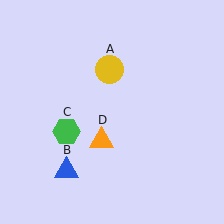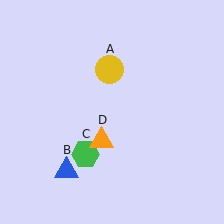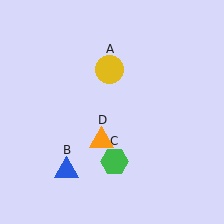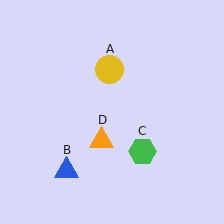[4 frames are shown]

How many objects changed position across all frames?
1 object changed position: green hexagon (object C).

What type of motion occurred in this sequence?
The green hexagon (object C) rotated counterclockwise around the center of the scene.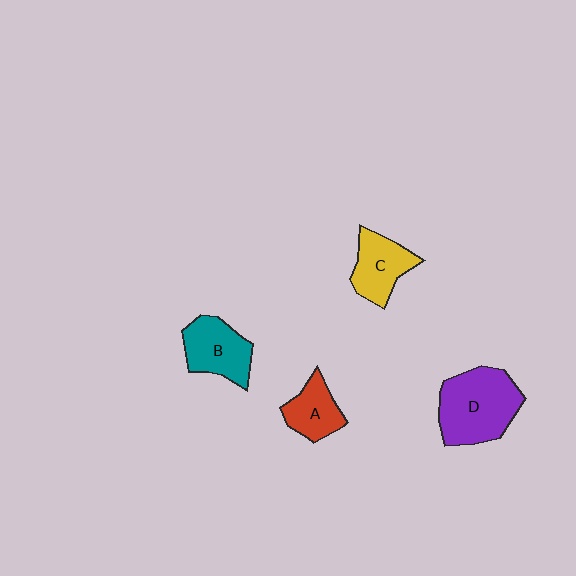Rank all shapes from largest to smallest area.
From largest to smallest: D (purple), B (teal), C (yellow), A (red).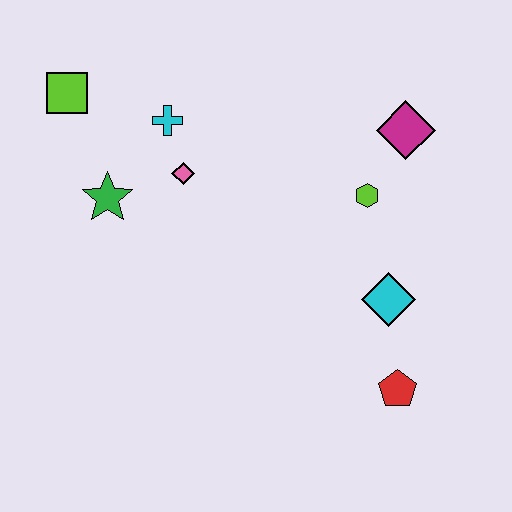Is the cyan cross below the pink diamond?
No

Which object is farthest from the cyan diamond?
The lime square is farthest from the cyan diamond.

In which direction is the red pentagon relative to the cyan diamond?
The red pentagon is below the cyan diamond.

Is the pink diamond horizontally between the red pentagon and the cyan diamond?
No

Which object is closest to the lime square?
The cyan cross is closest to the lime square.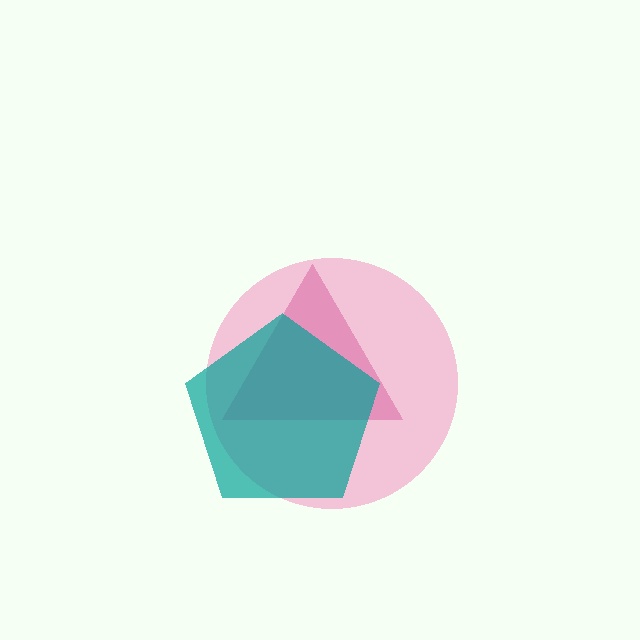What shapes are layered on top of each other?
The layered shapes are: a magenta triangle, a pink circle, a teal pentagon.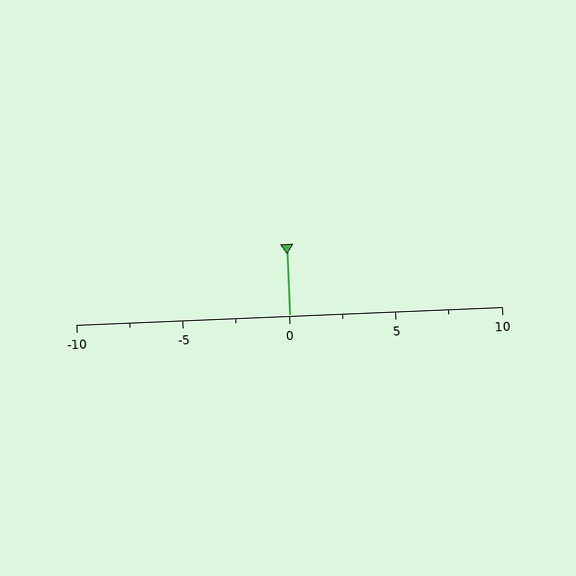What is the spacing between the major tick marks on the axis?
The major ticks are spaced 5 apart.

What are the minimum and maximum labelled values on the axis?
The axis runs from -10 to 10.